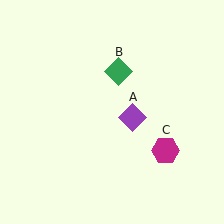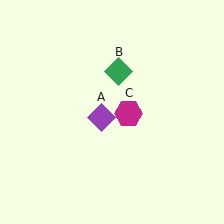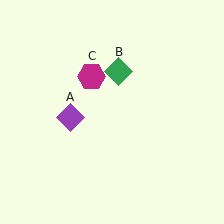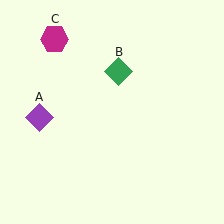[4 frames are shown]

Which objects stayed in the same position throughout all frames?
Green diamond (object B) remained stationary.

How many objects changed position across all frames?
2 objects changed position: purple diamond (object A), magenta hexagon (object C).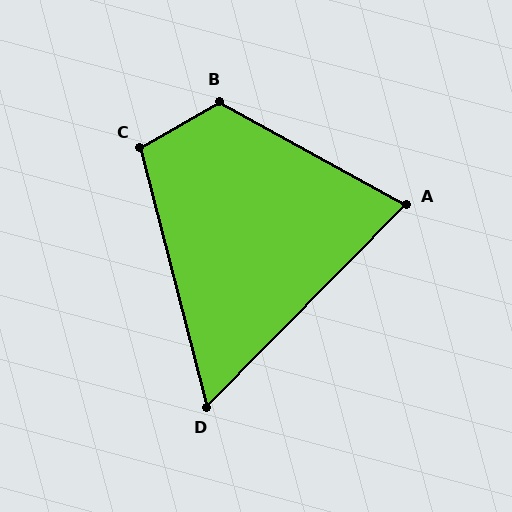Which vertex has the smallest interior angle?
D, at approximately 59 degrees.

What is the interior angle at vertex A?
Approximately 74 degrees (acute).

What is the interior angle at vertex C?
Approximately 106 degrees (obtuse).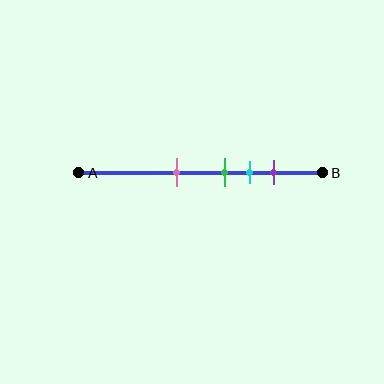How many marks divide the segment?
There are 4 marks dividing the segment.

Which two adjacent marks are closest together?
The green and cyan marks are the closest adjacent pair.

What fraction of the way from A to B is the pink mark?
The pink mark is approximately 40% (0.4) of the way from A to B.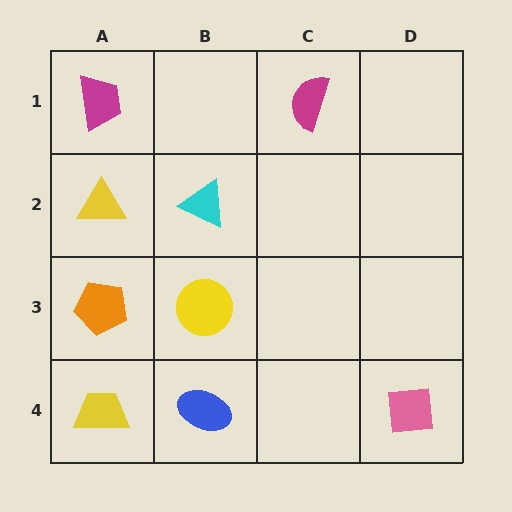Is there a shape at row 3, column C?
No, that cell is empty.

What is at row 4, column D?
A pink square.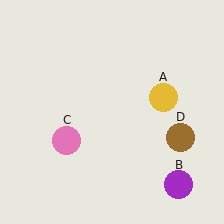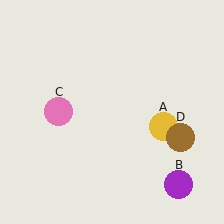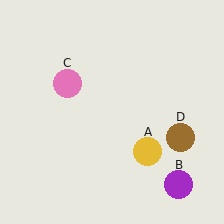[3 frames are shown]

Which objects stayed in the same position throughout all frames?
Purple circle (object B) and brown circle (object D) remained stationary.